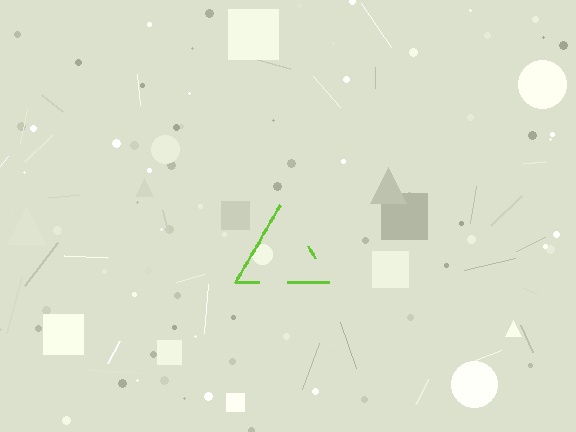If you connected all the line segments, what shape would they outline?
They would outline a triangle.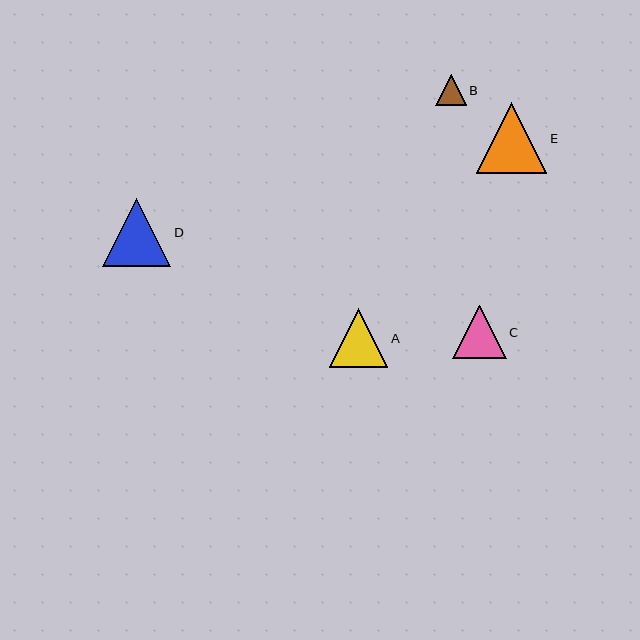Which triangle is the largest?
Triangle E is the largest with a size of approximately 70 pixels.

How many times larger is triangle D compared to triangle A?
Triangle D is approximately 1.2 times the size of triangle A.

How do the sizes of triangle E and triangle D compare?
Triangle E and triangle D are approximately the same size.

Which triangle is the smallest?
Triangle B is the smallest with a size of approximately 31 pixels.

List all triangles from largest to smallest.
From largest to smallest: E, D, A, C, B.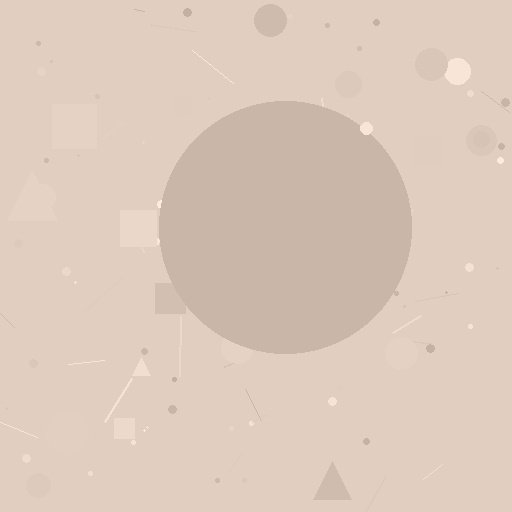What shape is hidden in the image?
A circle is hidden in the image.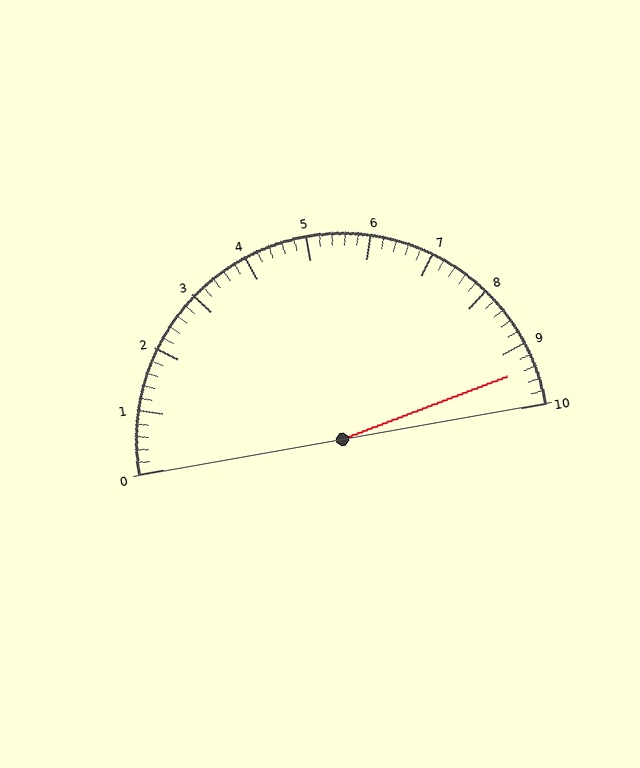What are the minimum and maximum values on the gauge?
The gauge ranges from 0 to 10.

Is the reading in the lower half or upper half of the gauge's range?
The reading is in the upper half of the range (0 to 10).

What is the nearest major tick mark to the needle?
The nearest major tick mark is 9.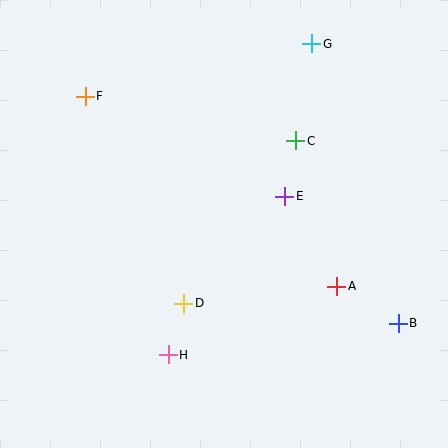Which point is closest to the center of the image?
Point E at (285, 196) is closest to the center.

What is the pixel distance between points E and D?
The distance between E and D is 147 pixels.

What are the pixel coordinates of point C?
Point C is at (296, 141).